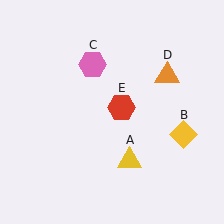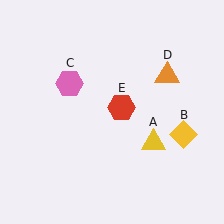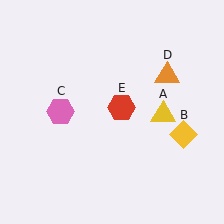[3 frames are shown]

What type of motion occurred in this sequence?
The yellow triangle (object A), pink hexagon (object C) rotated counterclockwise around the center of the scene.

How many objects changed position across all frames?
2 objects changed position: yellow triangle (object A), pink hexagon (object C).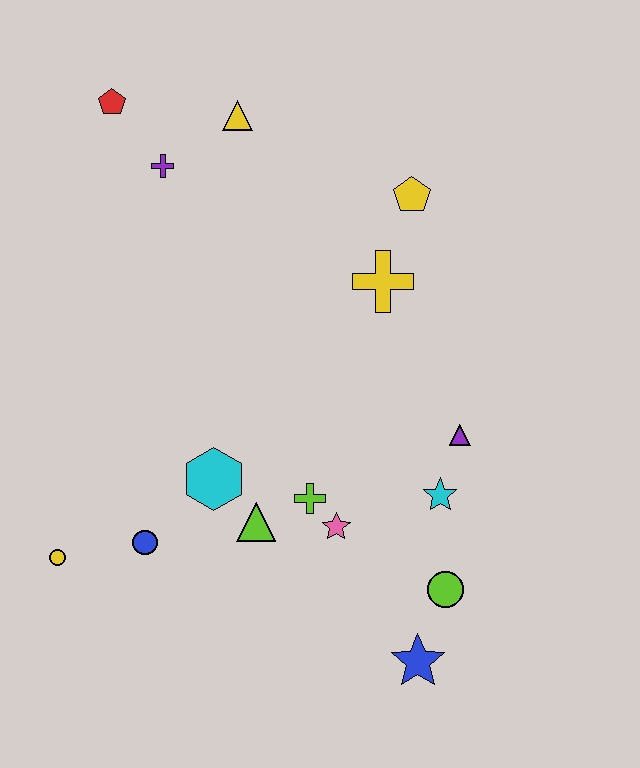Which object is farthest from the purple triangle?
The red pentagon is farthest from the purple triangle.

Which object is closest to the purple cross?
The red pentagon is closest to the purple cross.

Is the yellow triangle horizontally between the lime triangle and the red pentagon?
Yes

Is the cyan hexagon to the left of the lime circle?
Yes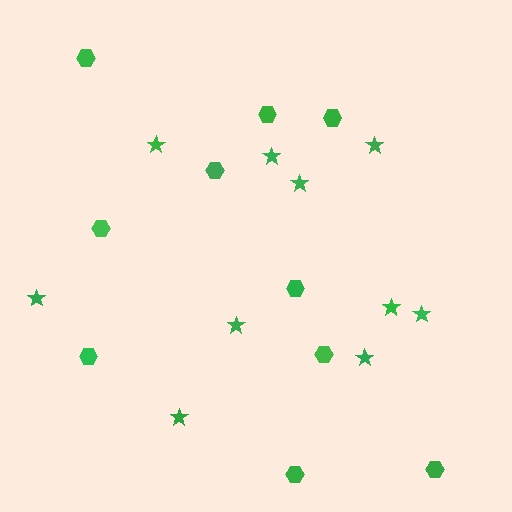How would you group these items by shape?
There are 2 groups: one group of hexagons (10) and one group of stars (10).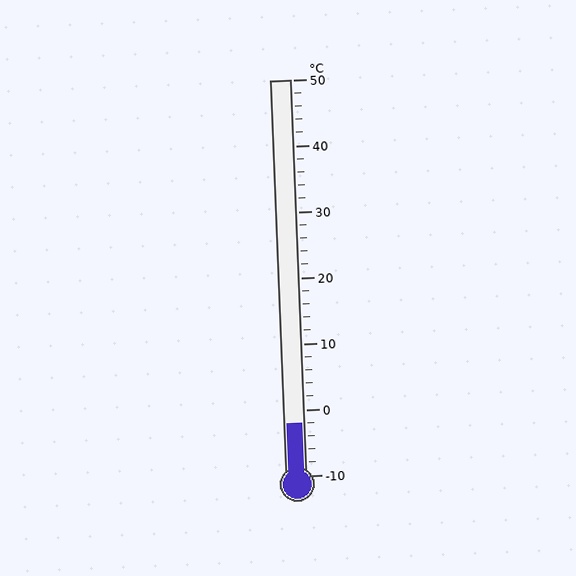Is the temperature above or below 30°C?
The temperature is below 30°C.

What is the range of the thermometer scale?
The thermometer scale ranges from -10°C to 50°C.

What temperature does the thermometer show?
The thermometer shows approximately -2°C.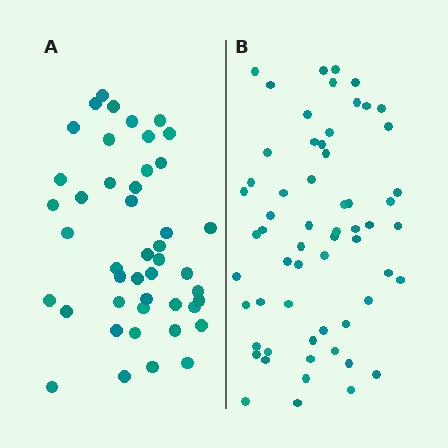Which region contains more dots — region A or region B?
Region B (the right region) has more dots.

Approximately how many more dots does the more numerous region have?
Region B has approximately 15 more dots than region A.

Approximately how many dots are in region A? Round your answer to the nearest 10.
About 40 dots. (The exact count is 45, which rounds to 40.)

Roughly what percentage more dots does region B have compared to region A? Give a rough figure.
About 35% more.